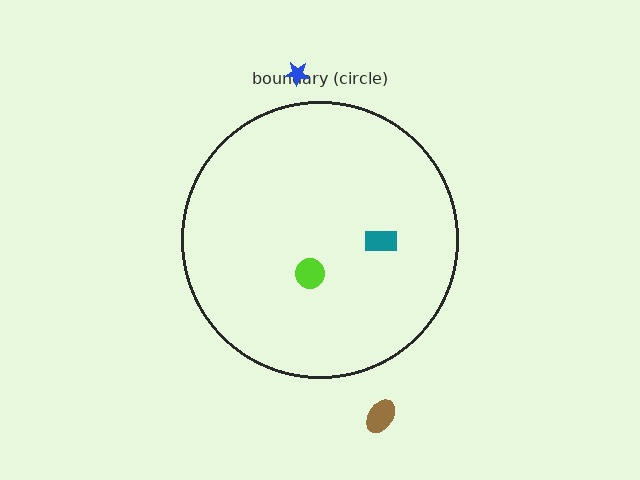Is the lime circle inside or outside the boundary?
Inside.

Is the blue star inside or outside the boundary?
Outside.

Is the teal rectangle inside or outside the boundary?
Inside.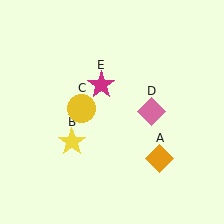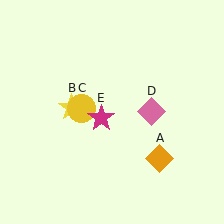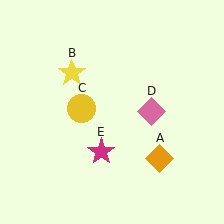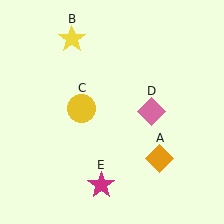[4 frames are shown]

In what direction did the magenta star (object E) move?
The magenta star (object E) moved down.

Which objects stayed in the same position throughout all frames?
Orange diamond (object A) and yellow circle (object C) and pink diamond (object D) remained stationary.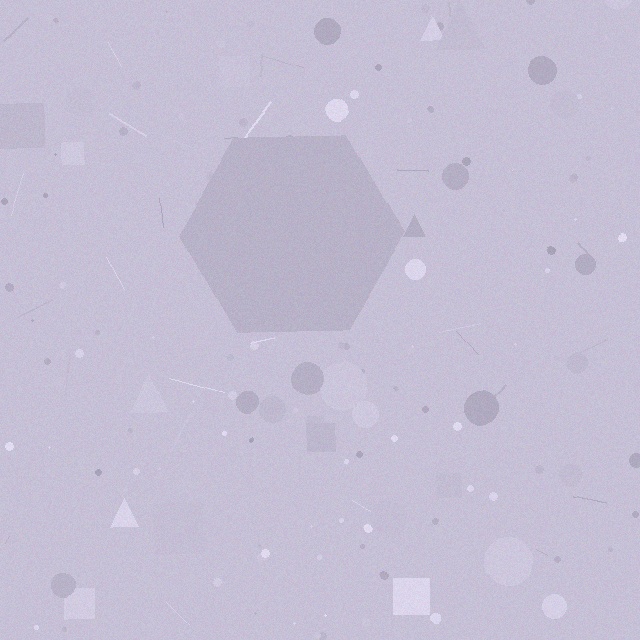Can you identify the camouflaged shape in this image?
The camouflaged shape is a hexagon.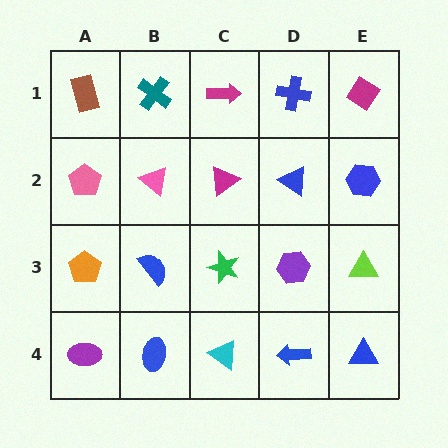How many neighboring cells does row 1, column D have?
3.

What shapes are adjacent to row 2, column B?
A teal cross (row 1, column B), a blue semicircle (row 3, column B), a pink pentagon (row 2, column A), a magenta triangle (row 2, column C).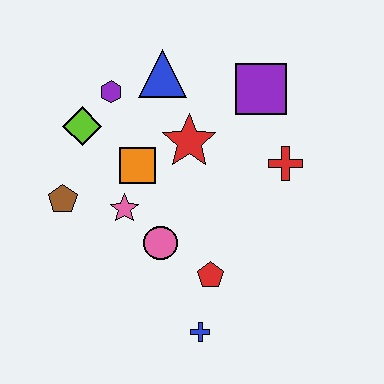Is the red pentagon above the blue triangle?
No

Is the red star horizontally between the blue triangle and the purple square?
Yes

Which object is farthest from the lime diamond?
The blue cross is farthest from the lime diamond.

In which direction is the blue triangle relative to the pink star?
The blue triangle is above the pink star.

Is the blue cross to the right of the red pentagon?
No